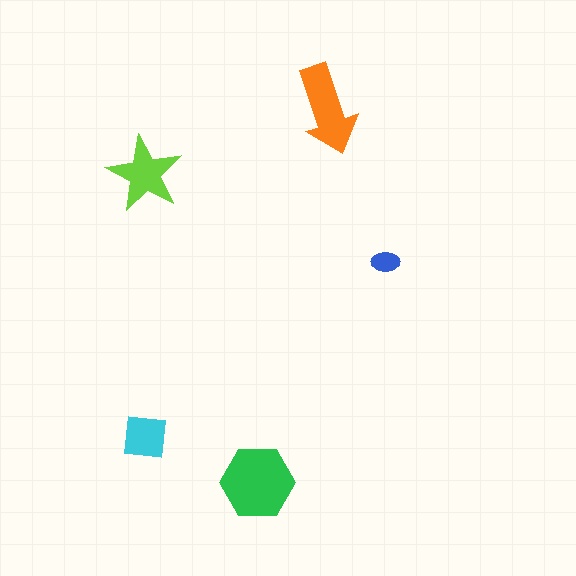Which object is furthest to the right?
The blue ellipse is rightmost.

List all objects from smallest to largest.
The blue ellipse, the cyan square, the lime star, the orange arrow, the green hexagon.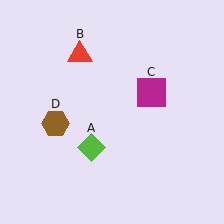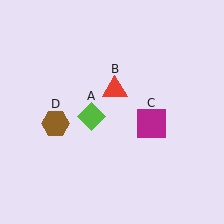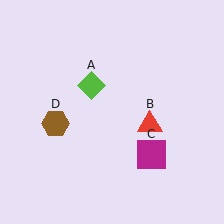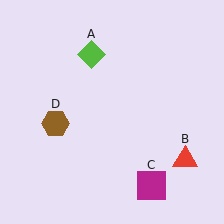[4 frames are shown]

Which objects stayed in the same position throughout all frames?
Brown hexagon (object D) remained stationary.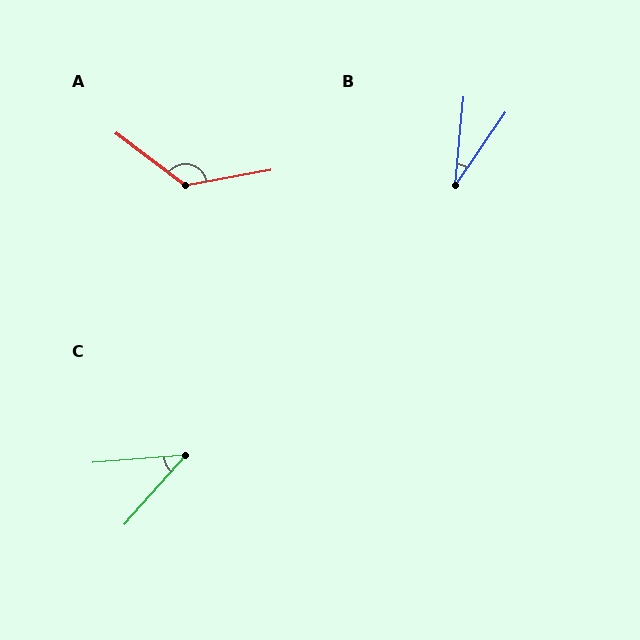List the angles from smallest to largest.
B (29°), C (44°), A (133°).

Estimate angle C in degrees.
Approximately 44 degrees.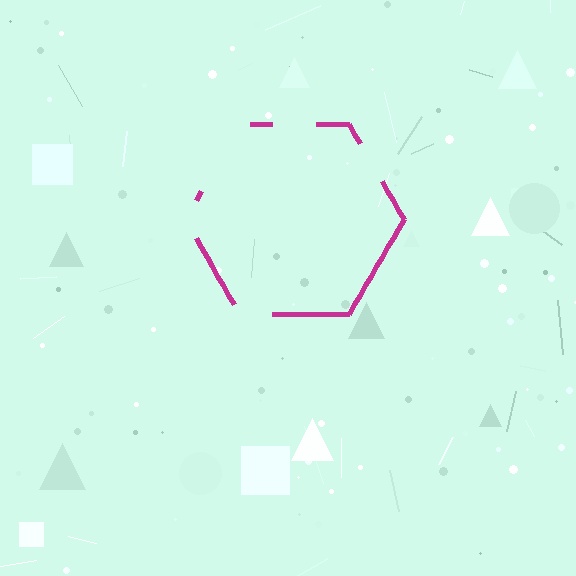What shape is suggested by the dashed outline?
The dashed outline suggests a hexagon.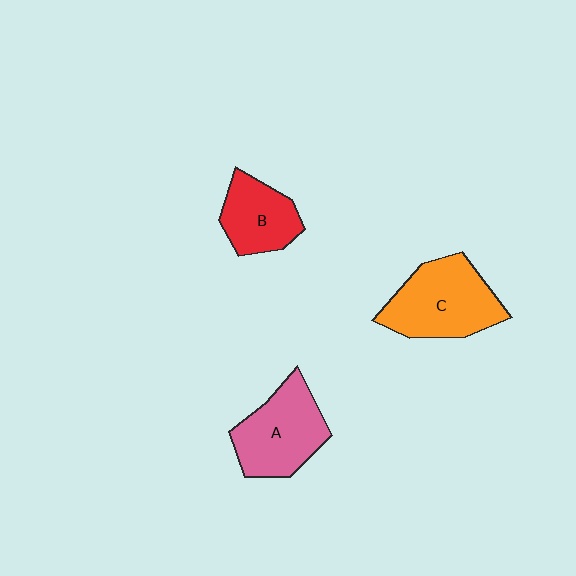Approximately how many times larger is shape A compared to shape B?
Approximately 1.4 times.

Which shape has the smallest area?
Shape B (red).